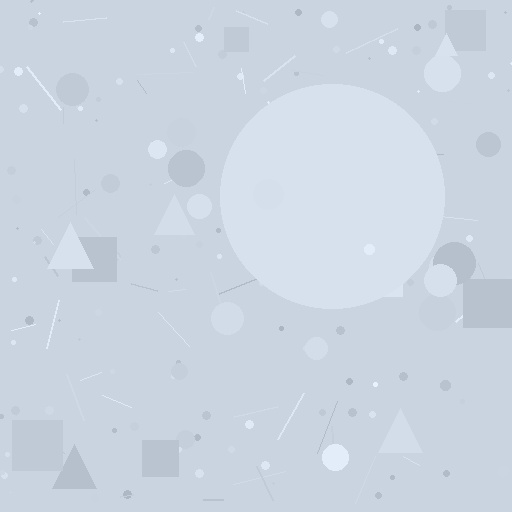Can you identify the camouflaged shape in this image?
The camouflaged shape is a circle.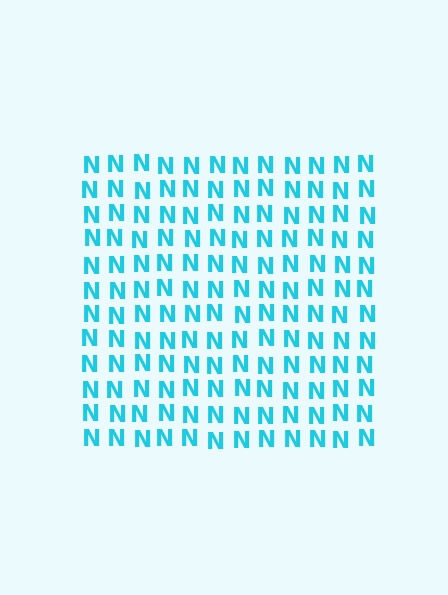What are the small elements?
The small elements are letter N's.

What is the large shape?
The large shape is a square.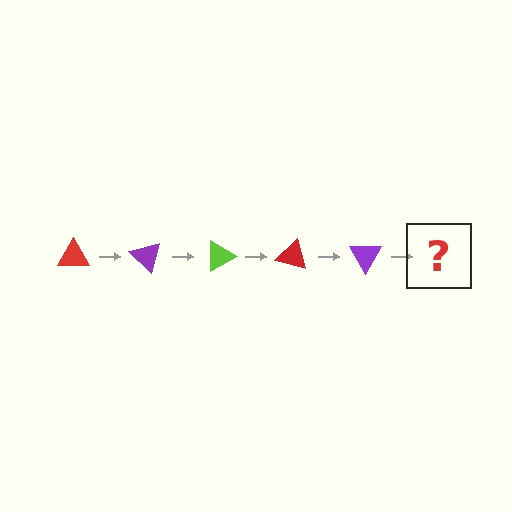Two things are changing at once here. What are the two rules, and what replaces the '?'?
The two rules are that it rotates 45 degrees each step and the color cycles through red, purple, and lime. The '?' should be a lime triangle, rotated 225 degrees from the start.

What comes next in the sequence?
The next element should be a lime triangle, rotated 225 degrees from the start.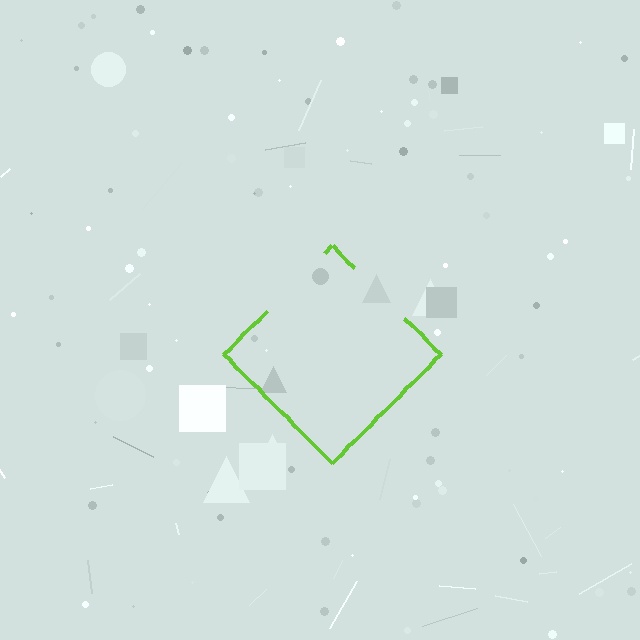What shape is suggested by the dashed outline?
The dashed outline suggests a diamond.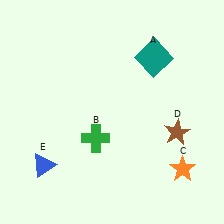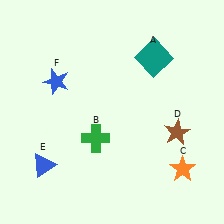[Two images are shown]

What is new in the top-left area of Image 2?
A blue star (F) was added in the top-left area of Image 2.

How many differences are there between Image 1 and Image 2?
There is 1 difference between the two images.